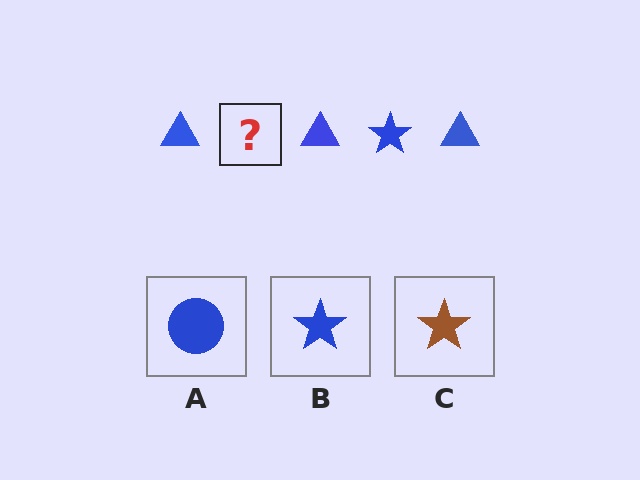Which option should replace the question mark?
Option B.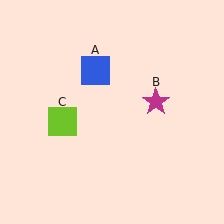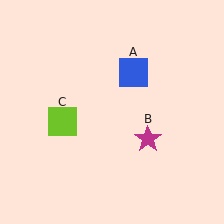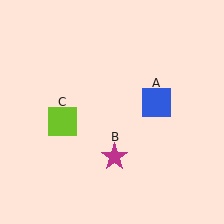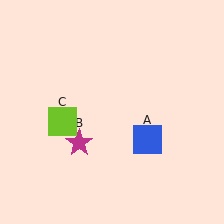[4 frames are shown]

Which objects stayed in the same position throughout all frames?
Lime square (object C) remained stationary.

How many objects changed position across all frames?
2 objects changed position: blue square (object A), magenta star (object B).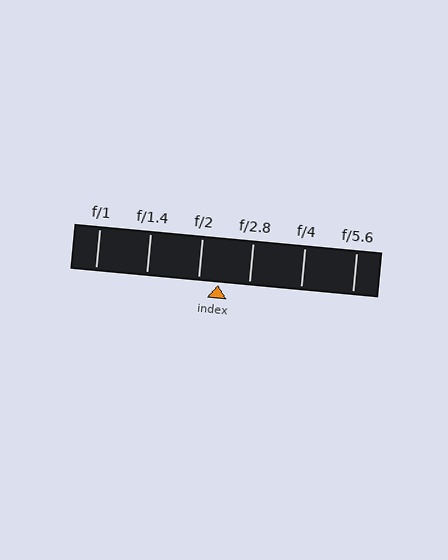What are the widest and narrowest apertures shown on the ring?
The widest aperture shown is f/1 and the narrowest is f/5.6.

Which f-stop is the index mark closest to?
The index mark is closest to f/2.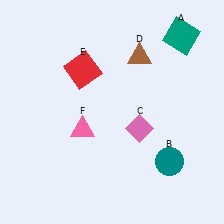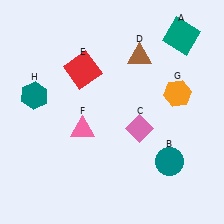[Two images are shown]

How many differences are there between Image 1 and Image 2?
There are 2 differences between the two images.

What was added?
An orange hexagon (G), a teal hexagon (H) were added in Image 2.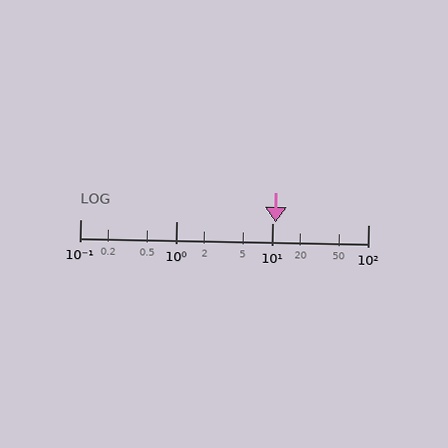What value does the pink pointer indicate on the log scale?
The pointer indicates approximately 11.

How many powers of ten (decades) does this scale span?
The scale spans 3 decades, from 0.1 to 100.